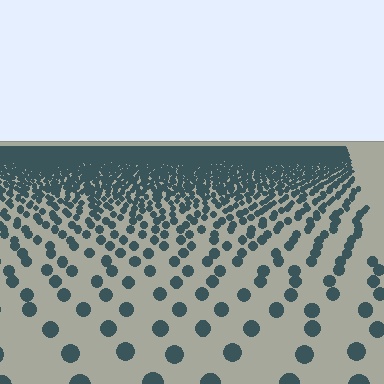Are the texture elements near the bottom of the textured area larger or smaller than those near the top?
Larger. Near the bottom, elements are closer to the viewer and appear at a bigger on-screen size.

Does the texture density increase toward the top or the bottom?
Density increases toward the top.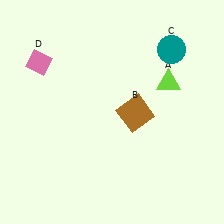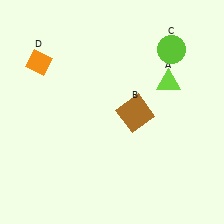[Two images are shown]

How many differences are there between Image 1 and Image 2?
There are 2 differences between the two images.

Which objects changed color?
C changed from teal to lime. D changed from pink to orange.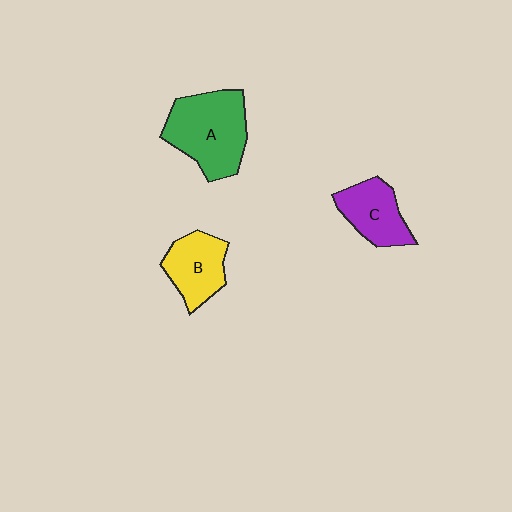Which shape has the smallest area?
Shape C (purple).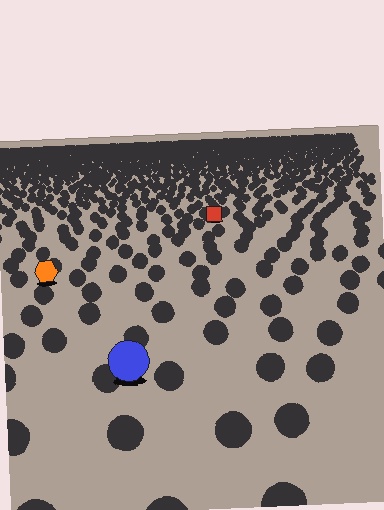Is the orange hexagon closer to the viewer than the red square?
Yes. The orange hexagon is closer — you can tell from the texture gradient: the ground texture is coarser near it.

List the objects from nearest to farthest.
From nearest to farthest: the blue circle, the orange hexagon, the red square.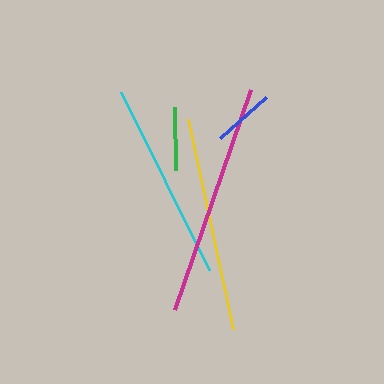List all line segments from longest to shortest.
From longest to shortest: magenta, yellow, cyan, green, blue.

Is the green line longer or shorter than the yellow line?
The yellow line is longer than the green line.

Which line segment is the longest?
The magenta line is the longest at approximately 233 pixels.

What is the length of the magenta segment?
The magenta segment is approximately 233 pixels long.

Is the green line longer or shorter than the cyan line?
The cyan line is longer than the green line.